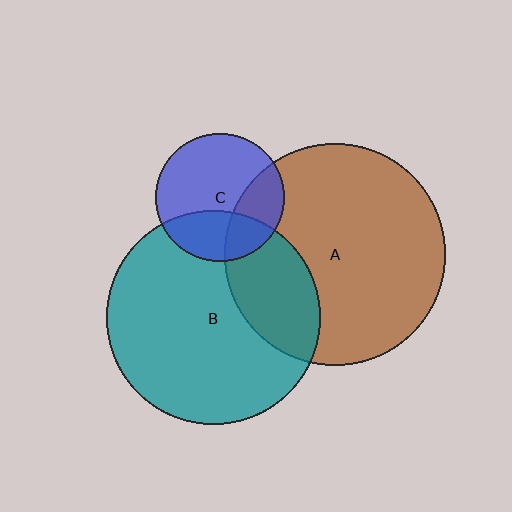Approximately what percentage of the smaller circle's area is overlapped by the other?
Approximately 25%.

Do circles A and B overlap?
Yes.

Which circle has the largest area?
Circle A (brown).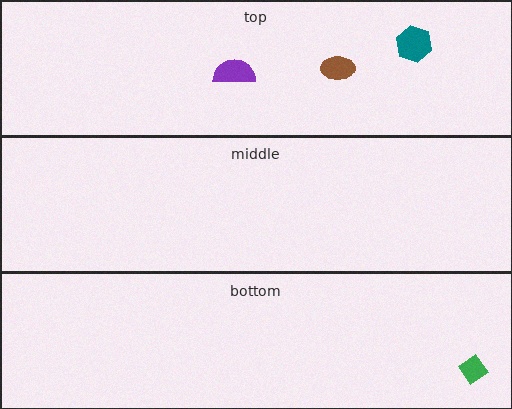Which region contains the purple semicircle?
The top region.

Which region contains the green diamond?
The bottom region.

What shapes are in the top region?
The purple semicircle, the teal hexagon, the brown ellipse.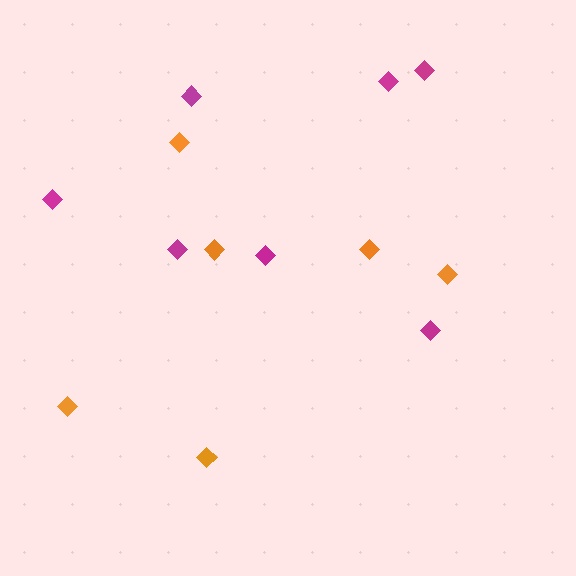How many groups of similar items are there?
There are 2 groups: one group of magenta diamonds (7) and one group of orange diamonds (6).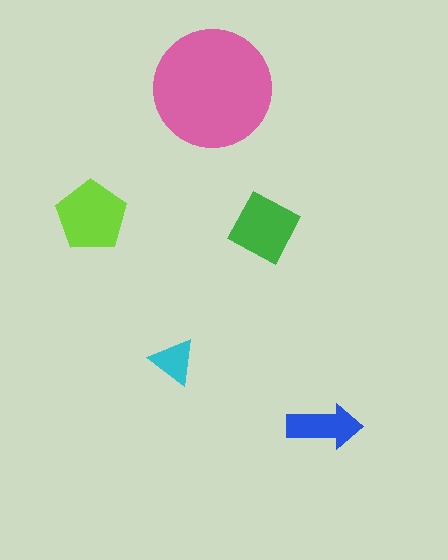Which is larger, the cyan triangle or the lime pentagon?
The lime pentagon.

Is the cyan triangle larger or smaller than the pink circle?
Smaller.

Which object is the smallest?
The cyan triangle.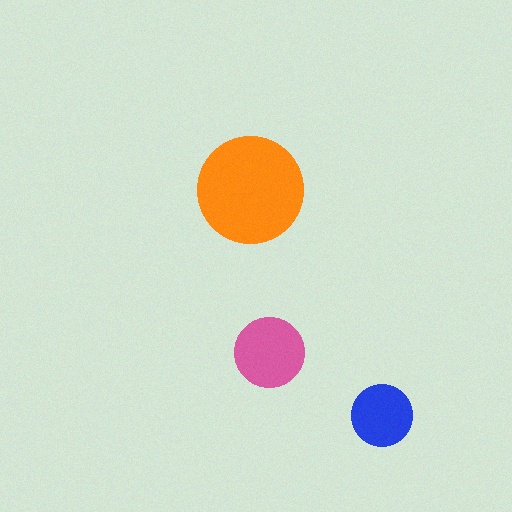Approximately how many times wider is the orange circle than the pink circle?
About 1.5 times wider.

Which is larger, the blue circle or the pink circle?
The pink one.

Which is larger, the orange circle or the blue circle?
The orange one.